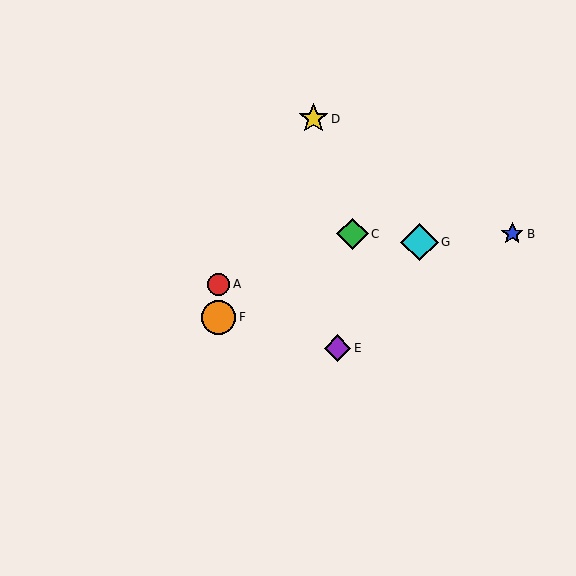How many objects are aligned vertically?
2 objects (A, F) are aligned vertically.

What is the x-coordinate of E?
Object E is at x≈337.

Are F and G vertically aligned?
No, F is at x≈219 and G is at x≈419.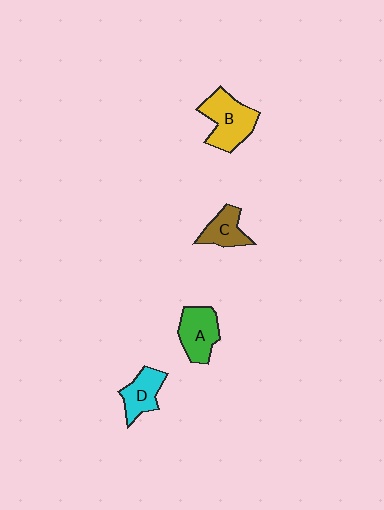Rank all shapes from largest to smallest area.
From largest to smallest: B (yellow), A (green), D (cyan), C (brown).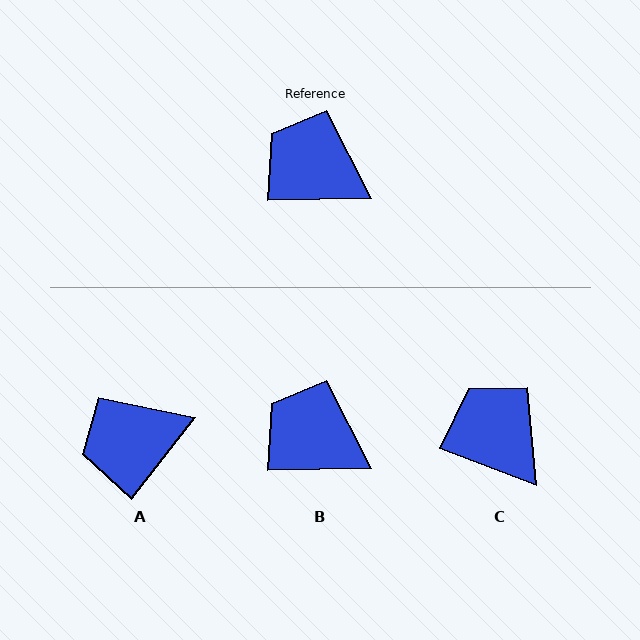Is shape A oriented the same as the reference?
No, it is off by about 51 degrees.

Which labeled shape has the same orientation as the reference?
B.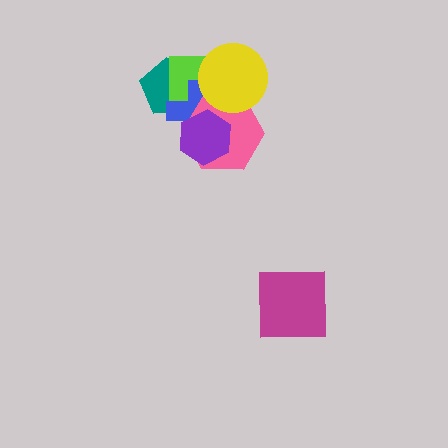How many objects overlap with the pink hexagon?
4 objects overlap with the pink hexagon.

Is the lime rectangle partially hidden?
Yes, it is partially covered by another shape.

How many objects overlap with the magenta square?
0 objects overlap with the magenta square.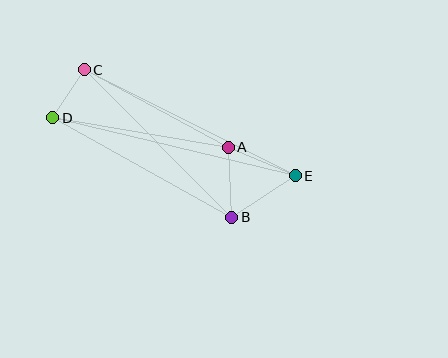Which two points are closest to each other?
Points C and D are closest to each other.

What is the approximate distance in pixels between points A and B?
The distance between A and B is approximately 70 pixels.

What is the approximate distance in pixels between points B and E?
The distance between B and E is approximately 76 pixels.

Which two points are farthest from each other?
Points D and E are farthest from each other.